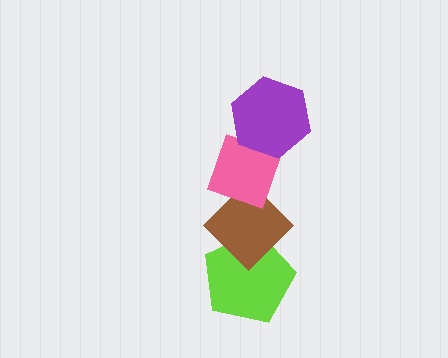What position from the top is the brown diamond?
The brown diamond is 3rd from the top.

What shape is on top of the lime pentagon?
The brown diamond is on top of the lime pentagon.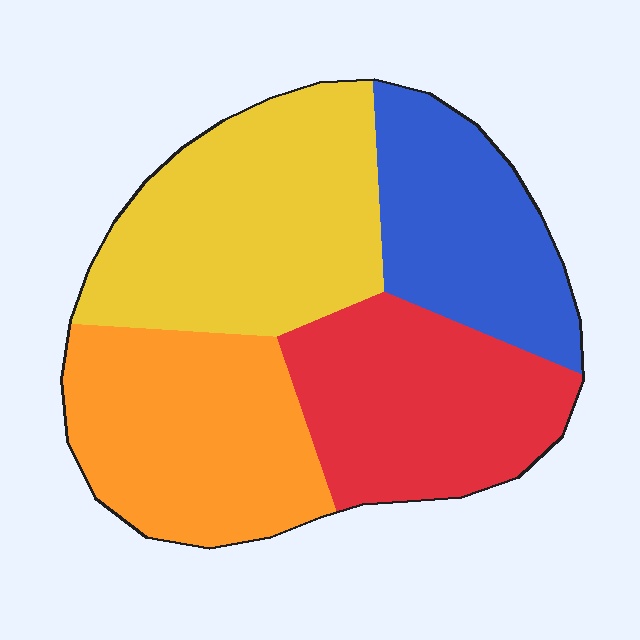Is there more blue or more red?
Red.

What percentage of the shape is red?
Red takes up about one quarter (1/4) of the shape.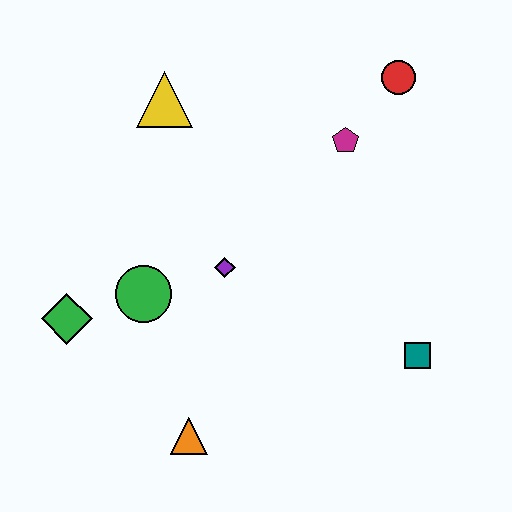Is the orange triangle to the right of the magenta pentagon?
No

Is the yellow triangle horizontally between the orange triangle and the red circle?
No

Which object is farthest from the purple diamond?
The red circle is farthest from the purple diamond.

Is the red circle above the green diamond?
Yes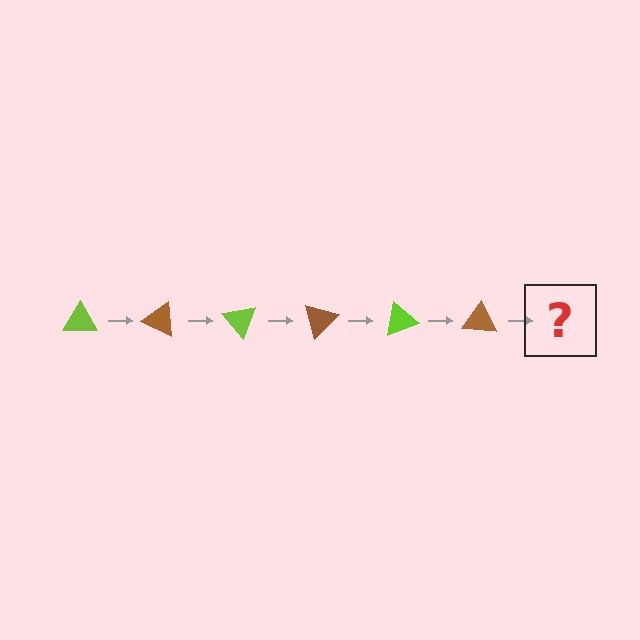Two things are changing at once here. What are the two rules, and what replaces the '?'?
The two rules are that it rotates 25 degrees each step and the color cycles through lime and brown. The '?' should be a lime triangle, rotated 150 degrees from the start.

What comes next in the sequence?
The next element should be a lime triangle, rotated 150 degrees from the start.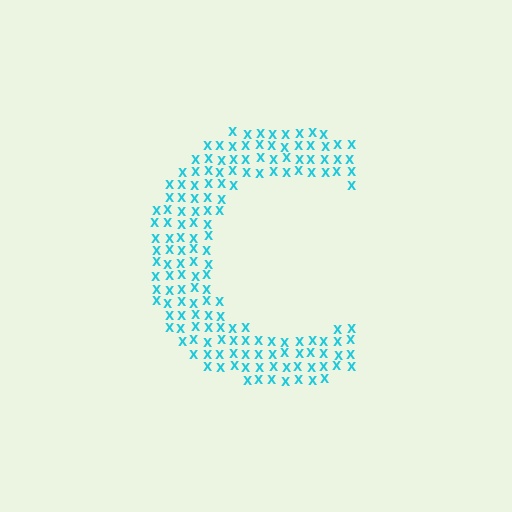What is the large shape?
The large shape is the letter C.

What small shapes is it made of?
It is made of small letter X's.